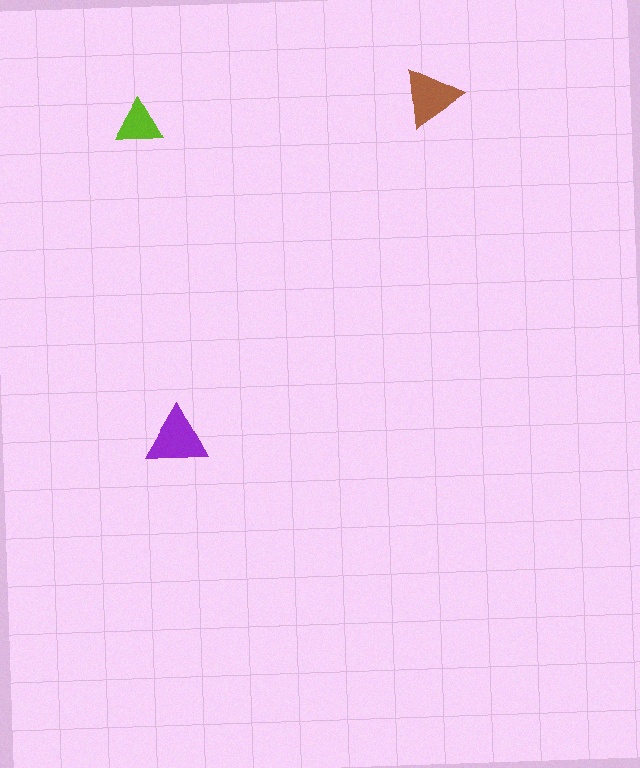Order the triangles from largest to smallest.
the purple one, the brown one, the lime one.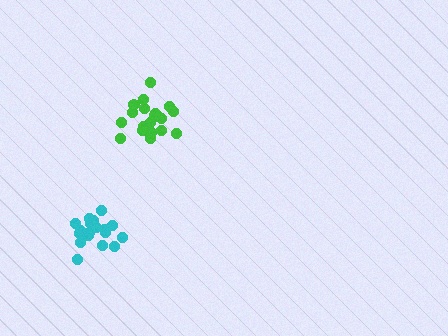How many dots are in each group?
Group 1: 19 dots, Group 2: 21 dots (40 total).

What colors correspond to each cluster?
The clusters are colored: cyan, green.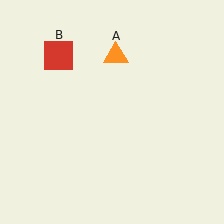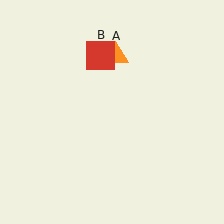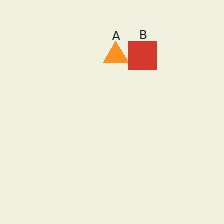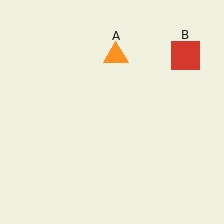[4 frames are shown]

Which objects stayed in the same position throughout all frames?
Orange triangle (object A) remained stationary.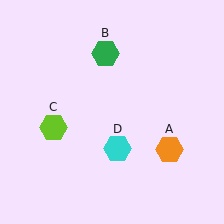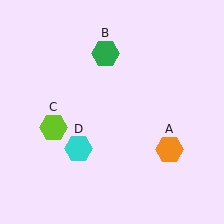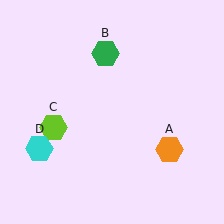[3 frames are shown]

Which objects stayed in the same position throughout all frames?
Orange hexagon (object A) and green hexagon (object B) and lime hexagon (object C) remained stationary.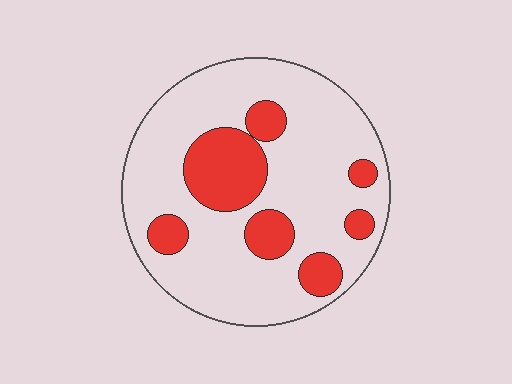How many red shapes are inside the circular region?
7.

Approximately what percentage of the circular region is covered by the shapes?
Approximately 25%.